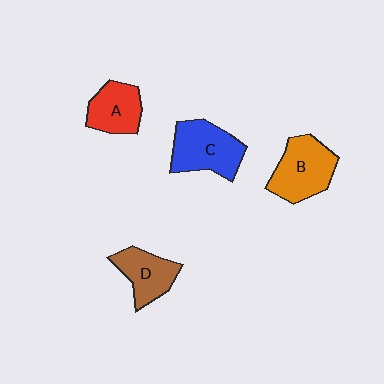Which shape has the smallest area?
Shape A (red).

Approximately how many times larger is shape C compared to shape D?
Approximately 1.3 times.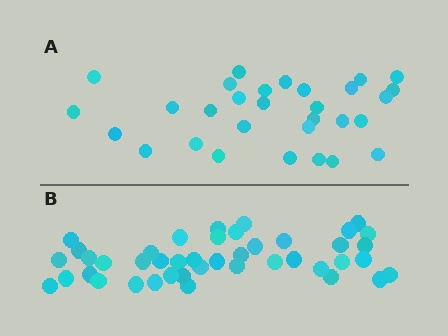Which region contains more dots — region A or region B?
Region B (the bottom region) has more dots.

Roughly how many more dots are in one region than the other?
Region B has approximately 15 more dots than region A.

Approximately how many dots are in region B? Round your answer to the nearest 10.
About 40 dots. (The exact count is 43, which rounds to 40.)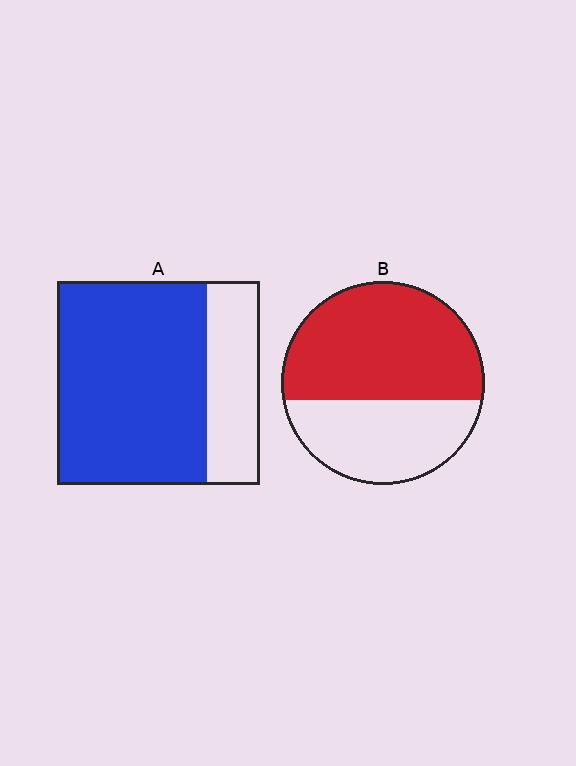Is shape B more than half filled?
Yes.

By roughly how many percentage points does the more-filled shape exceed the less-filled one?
By roughly 15 percentage points (A over B).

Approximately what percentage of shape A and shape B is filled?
A is approximately 75% and B is approximately 60%.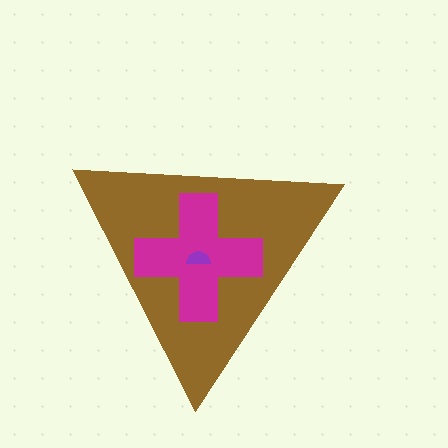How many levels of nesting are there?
3.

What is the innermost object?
The purple semicircle.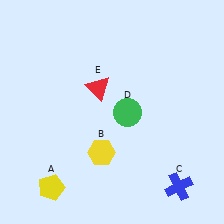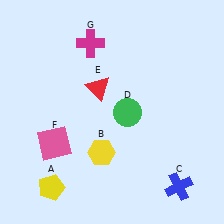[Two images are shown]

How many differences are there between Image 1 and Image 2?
There are 2 differences between the two images.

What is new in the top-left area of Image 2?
A magenta cross (G) was added in the top-left area of Image 2.